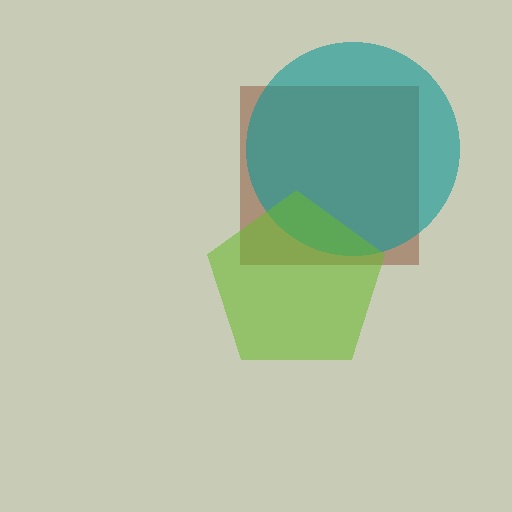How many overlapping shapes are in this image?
There are 3 overlapping shapes in the image.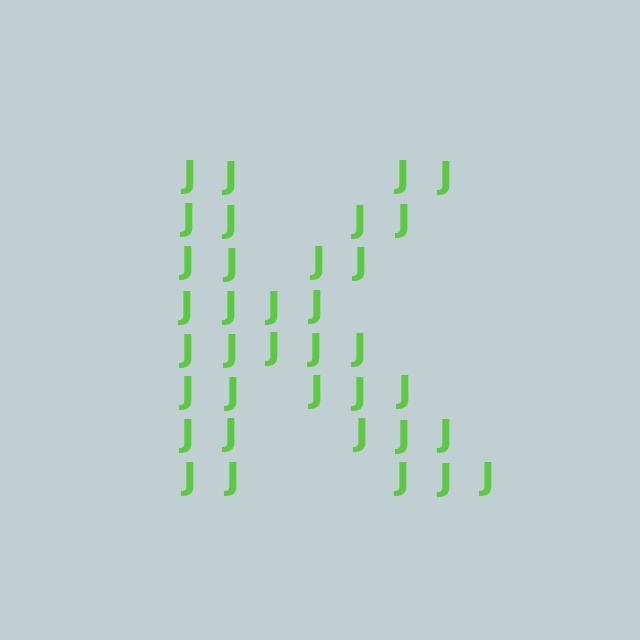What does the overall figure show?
The overall figure shows the letter K.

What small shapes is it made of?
It is made of small letter J's.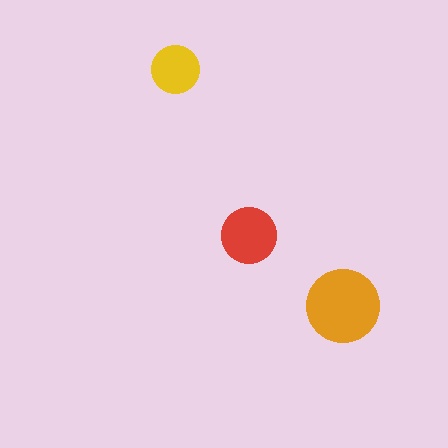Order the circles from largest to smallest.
the orange one, the red one, the yellow one.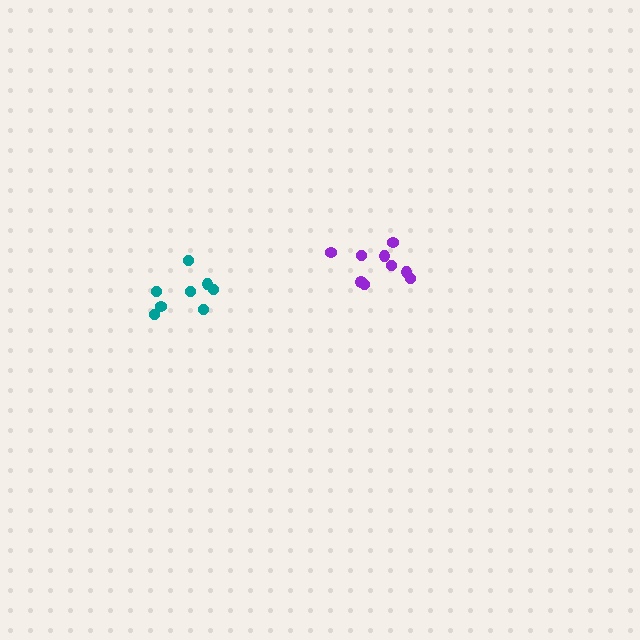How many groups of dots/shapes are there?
There are 2 groups.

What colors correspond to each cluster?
The clusters are colored: purple, teal.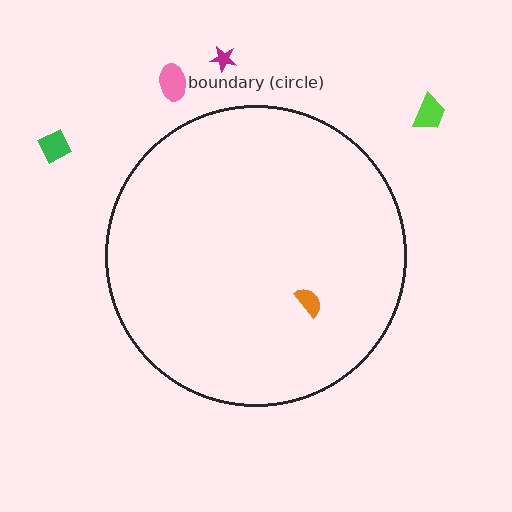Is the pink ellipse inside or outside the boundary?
Outside.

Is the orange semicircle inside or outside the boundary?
Inside.